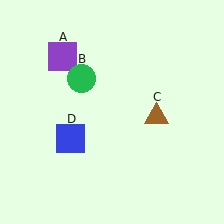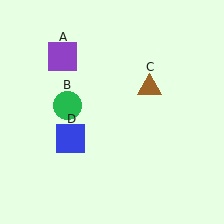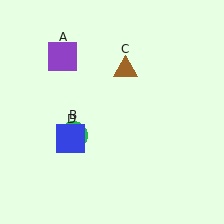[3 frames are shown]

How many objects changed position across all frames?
2 objects changed position: green circle (object B), brown triangle (object C).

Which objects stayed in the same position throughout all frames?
Purple square (object A) and blue square (object D) remained stationary.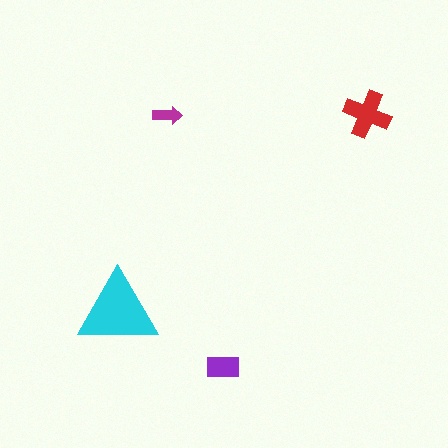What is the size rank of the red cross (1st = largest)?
2nd.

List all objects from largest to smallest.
The cyan triangle, the red cross, the purple rectangle, the magenta arrow.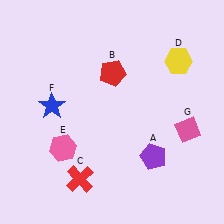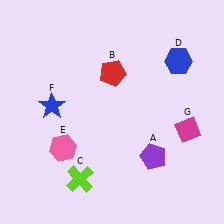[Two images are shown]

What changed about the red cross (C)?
In Image 1, C is red. In Image 2, it changed to lime.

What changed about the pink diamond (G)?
In Image 1, G is pink. In Image 2, it changed to magenta.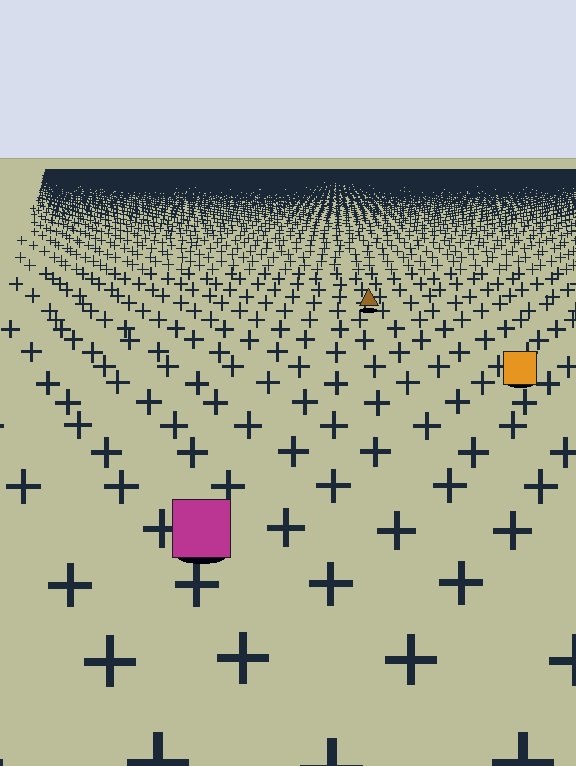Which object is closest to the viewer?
The magenta square is closest. The texture marks near it are larger and more spread out.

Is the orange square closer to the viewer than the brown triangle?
Yes. The orange square is closer — you can tell from the texture gradient: the ground texture is coarser near it.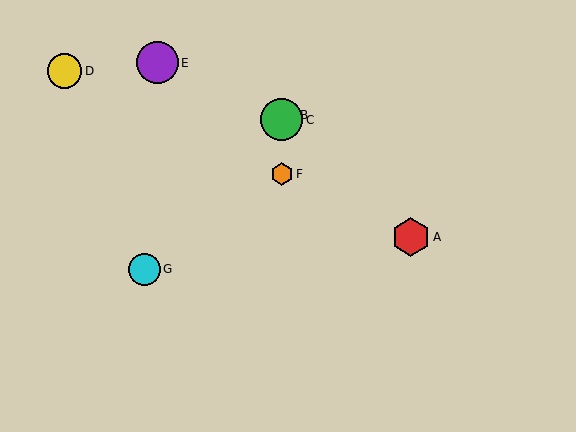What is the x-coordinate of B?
Object B is at x≈282.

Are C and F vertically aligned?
Yes, both are at x≈282.